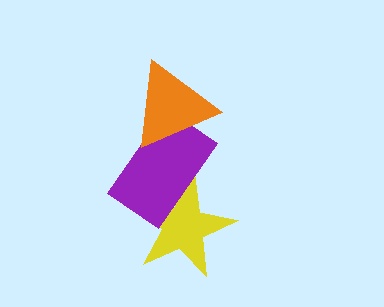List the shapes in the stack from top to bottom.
From top to bottom: the orange triangle, the purple rectangle, the yellow star.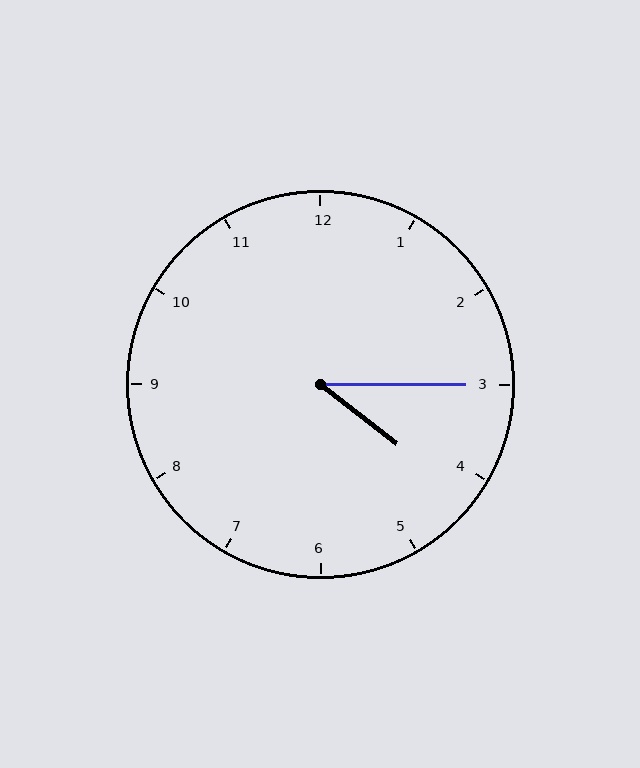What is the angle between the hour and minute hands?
Approximately 38 degrees.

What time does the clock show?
4:15.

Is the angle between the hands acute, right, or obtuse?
It is acute.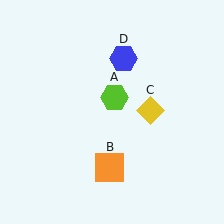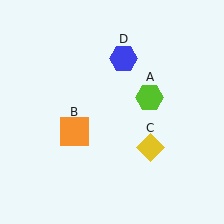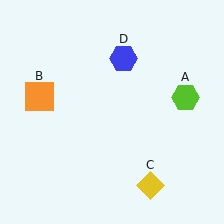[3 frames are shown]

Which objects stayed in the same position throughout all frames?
Blue hexagon (object D) remained stationary.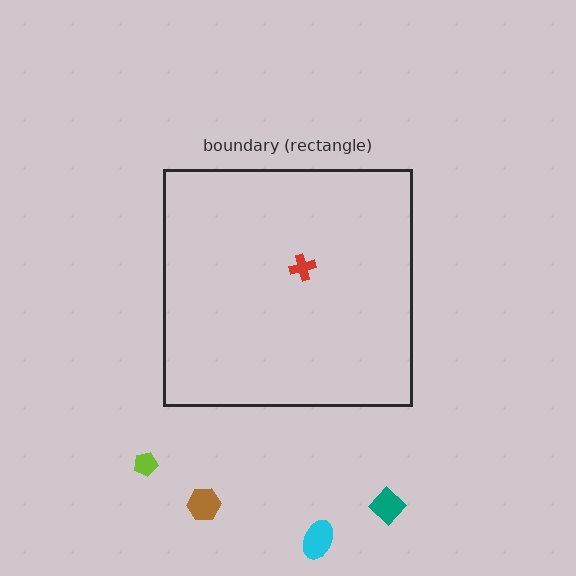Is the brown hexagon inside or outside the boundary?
Outside.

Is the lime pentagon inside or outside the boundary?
Outside.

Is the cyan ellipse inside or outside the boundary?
Outside.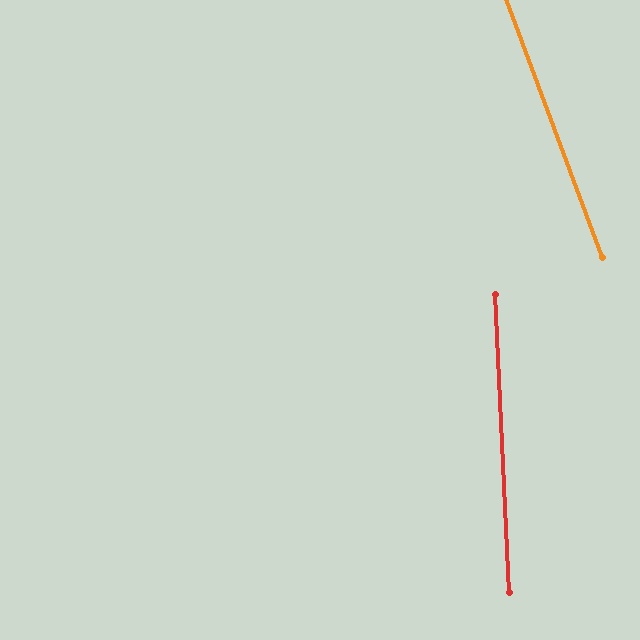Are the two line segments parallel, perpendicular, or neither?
Neither parallel nor perpendicular — they differ by about 18°.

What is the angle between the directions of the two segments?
Approximately 18 degrees.